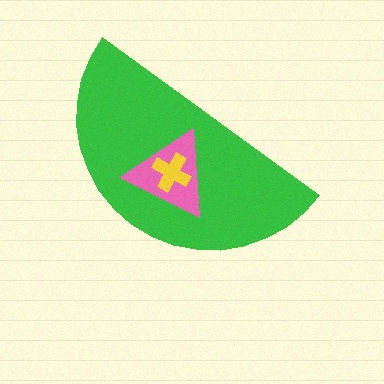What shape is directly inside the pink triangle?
The yellow cross.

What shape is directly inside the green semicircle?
The pink triangle.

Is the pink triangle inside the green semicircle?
Yes.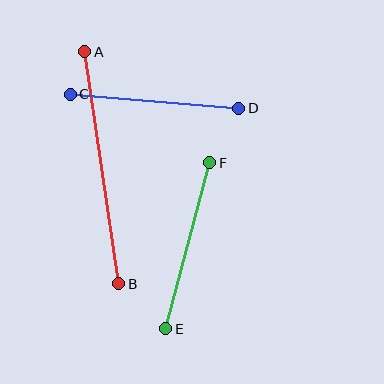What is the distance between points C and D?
The distance is approximately 169 pixels.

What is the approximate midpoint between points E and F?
The midpoint is at approximately (188, 246) pixels.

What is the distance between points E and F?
The distance is approximately 172 pixels.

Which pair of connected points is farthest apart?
Points A and B are farthest apart.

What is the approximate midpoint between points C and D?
The midpoint is at approximately (154, 101) pixels.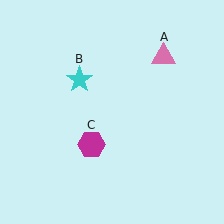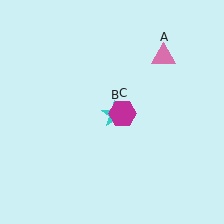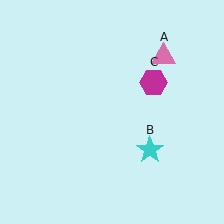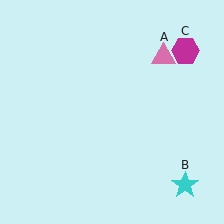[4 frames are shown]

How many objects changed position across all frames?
2 objects changed position: cyan star (object B), magenta hexagon (object C).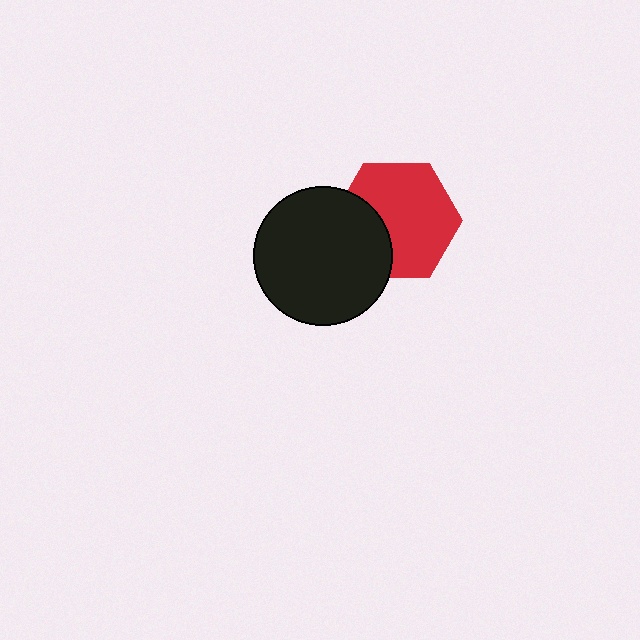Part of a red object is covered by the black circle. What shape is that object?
It is a hexagon.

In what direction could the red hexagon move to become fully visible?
The red hexagon could move right. That would shift it out from behind the black circle entirely.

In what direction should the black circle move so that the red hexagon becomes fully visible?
The black circle should move left. That is the shortest direction to clear the overlap and leave the red hexagon fully visible.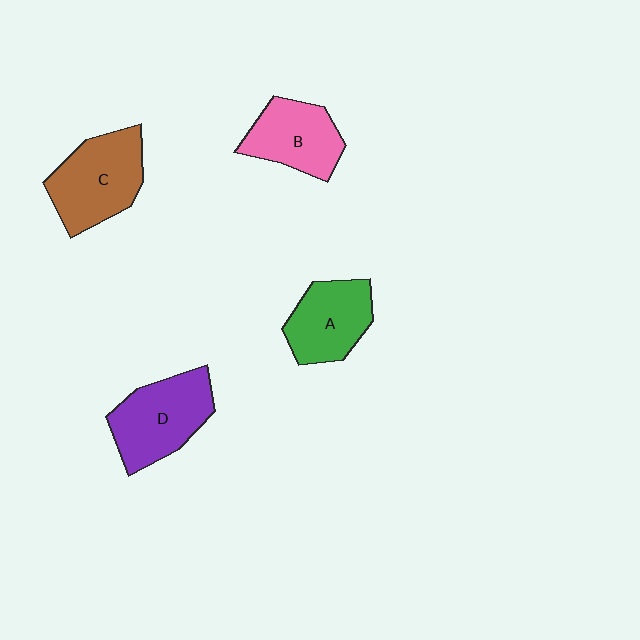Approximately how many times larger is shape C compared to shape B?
Approximately 1.2 times.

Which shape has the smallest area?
Shape B (pink).